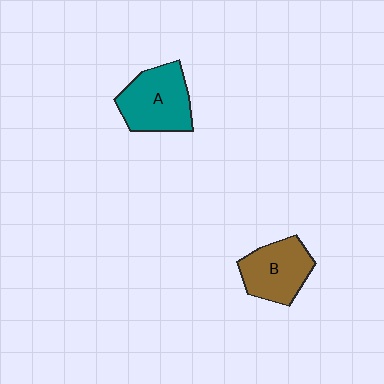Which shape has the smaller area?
Shape B (brown).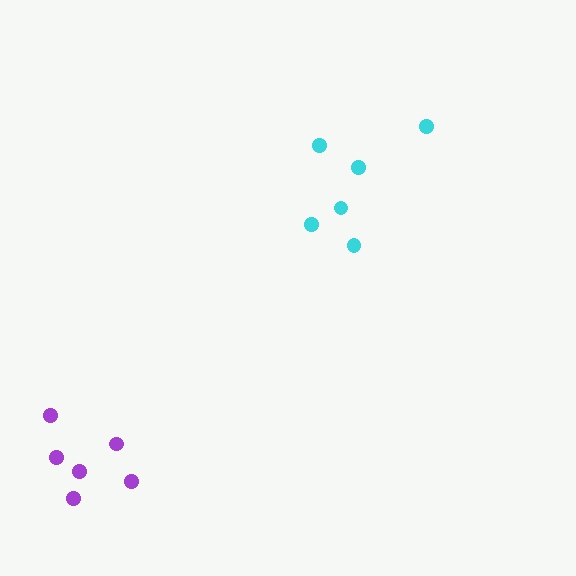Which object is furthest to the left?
The purple cluster is leftmost.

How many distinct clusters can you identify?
There are 2 distinct clusters.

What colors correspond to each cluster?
The clusters are colored: cyan, purple.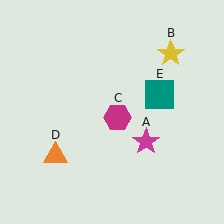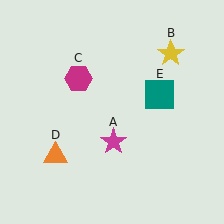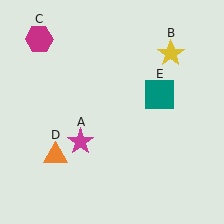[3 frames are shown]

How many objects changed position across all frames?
2 objects changed position: magenta star (object A), magenta hexagon (object C).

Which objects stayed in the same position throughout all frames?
Yellow star (object B) and orange triangle (object D) and teal square (object E) remained stationary.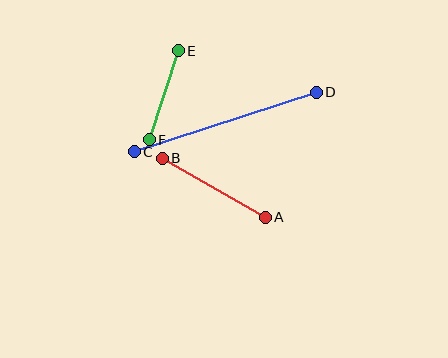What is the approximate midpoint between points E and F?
The midpoint is at approximately (164, 95) pixels.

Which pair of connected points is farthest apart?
Points C and D are farthest apart.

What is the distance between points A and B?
The distance is approximately 118 pixels.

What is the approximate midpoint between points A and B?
The midpoint is at approximately (214, 188) pixels.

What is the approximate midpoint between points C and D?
The midpoint is at approximately (225, 122) pixels.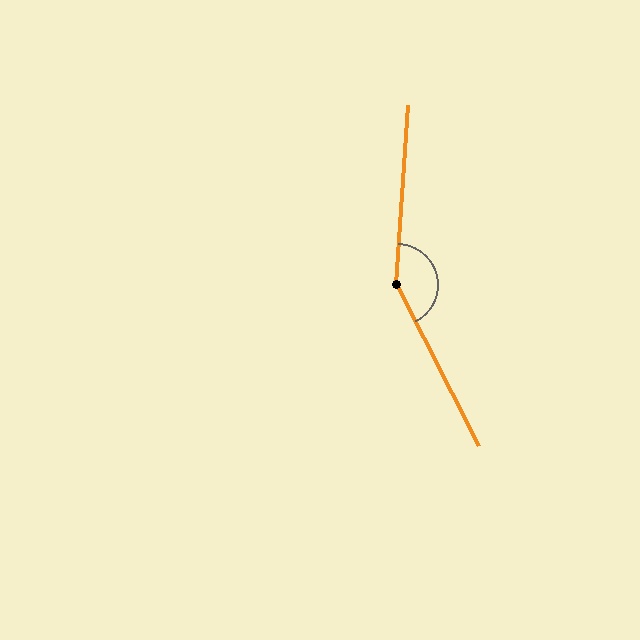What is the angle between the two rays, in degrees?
Approximately 149 degrees.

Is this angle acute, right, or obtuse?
It is obtuse.